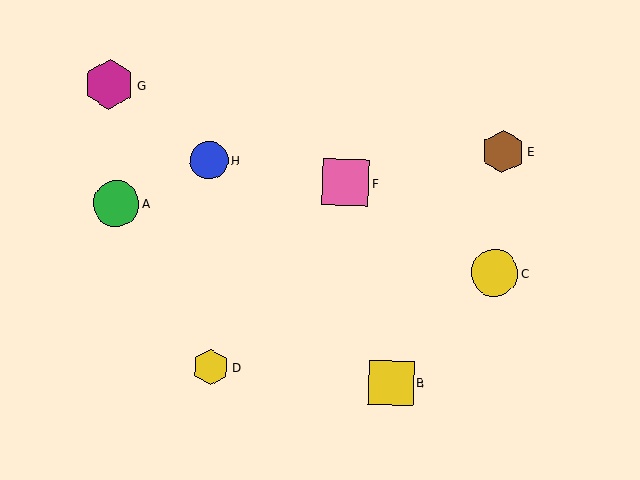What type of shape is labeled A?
Shape A is a green circle.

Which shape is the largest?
The magenta hexagon (labeled G) is the largest.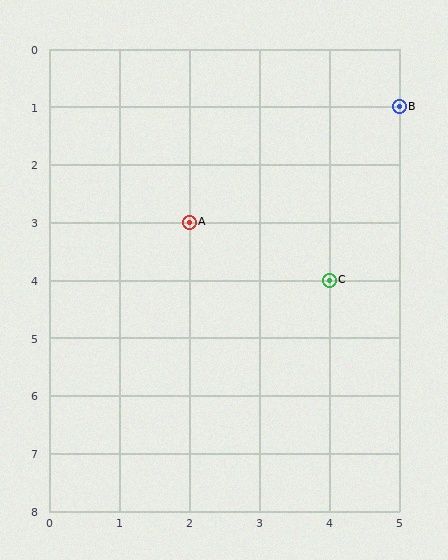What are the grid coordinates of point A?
Point A is at grid coordinates (2, 3).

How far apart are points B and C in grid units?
Points B and C are 1 column and 3 rows apart (about 3.2 grid units diagonally).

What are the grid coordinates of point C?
Point C is at grid coordinates (4, 4).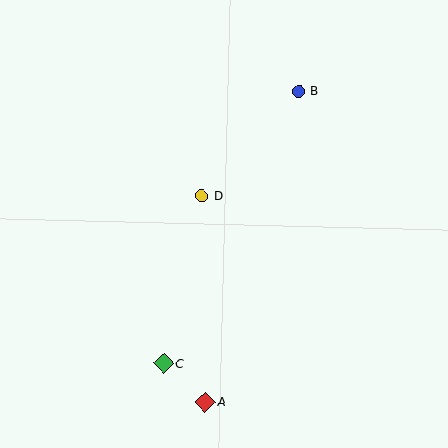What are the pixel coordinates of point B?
Point B is at (299, 91).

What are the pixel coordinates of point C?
Point C is at (164, 363).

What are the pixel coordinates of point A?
Point A is at (205, 402).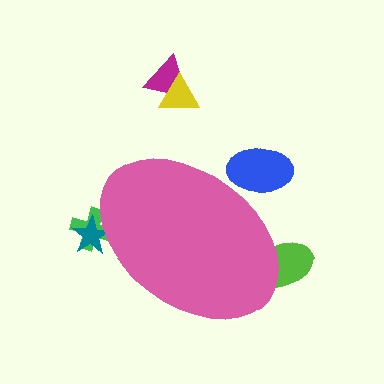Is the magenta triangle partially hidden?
No, the magenta triangle is fully visible.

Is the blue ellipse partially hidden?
Yes, the blue ellipse is partially hidden behind the pink ellipse.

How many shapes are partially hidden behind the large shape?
4 shapes are partially hidden.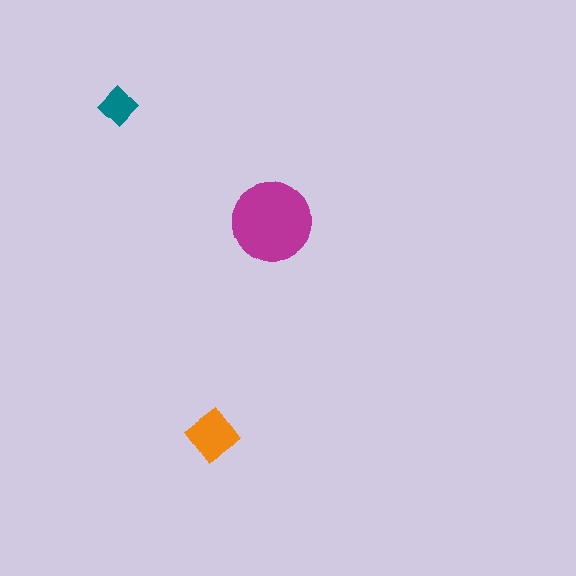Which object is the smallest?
The teal diamond.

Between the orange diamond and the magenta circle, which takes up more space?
The magenta circle.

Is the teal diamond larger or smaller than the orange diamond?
Smaller.